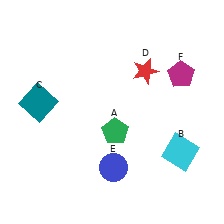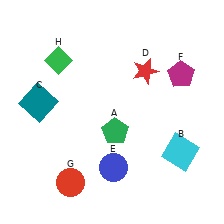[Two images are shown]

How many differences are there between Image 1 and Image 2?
There are 2 differences between the two images.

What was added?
A red circle (G), a green diamond (H) were added in Image 2.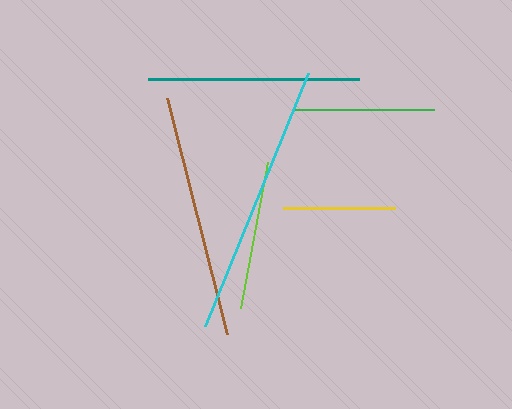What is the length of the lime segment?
The lime segment is approximately 149 pixels long.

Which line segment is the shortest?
The yellow line is the shortest at approximately 112 pixels.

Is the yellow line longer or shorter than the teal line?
The teal line is longer than the yellow line.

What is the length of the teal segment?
The teal segment is approximately 211 pixels long.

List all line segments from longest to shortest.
From longest to shortest: cyan, brown, teal, lime, green, yellow.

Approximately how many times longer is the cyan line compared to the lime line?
The cyan line is approximately 1.8 times the length of the lime line.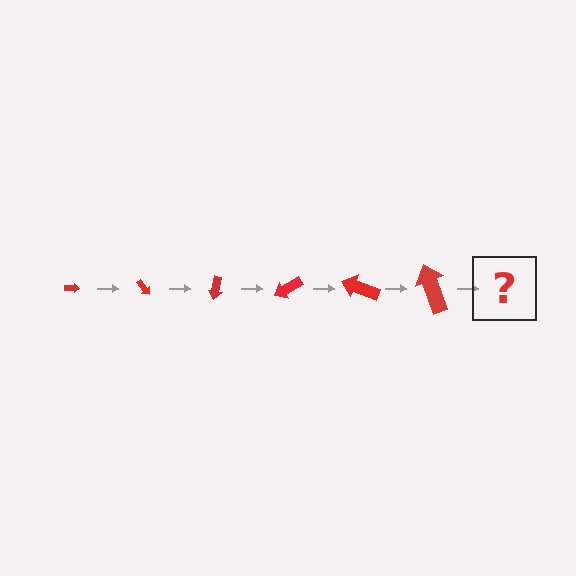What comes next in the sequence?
The next element should be an arrow, larger than the previous one and rotated 300 degrees from the start.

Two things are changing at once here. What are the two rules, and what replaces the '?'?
The two rules are that the arrow grows larger each step and it rotates 50 degrees each step. The '?' should be an arrow, larger than the previous one and rotated 300 degrees from the start.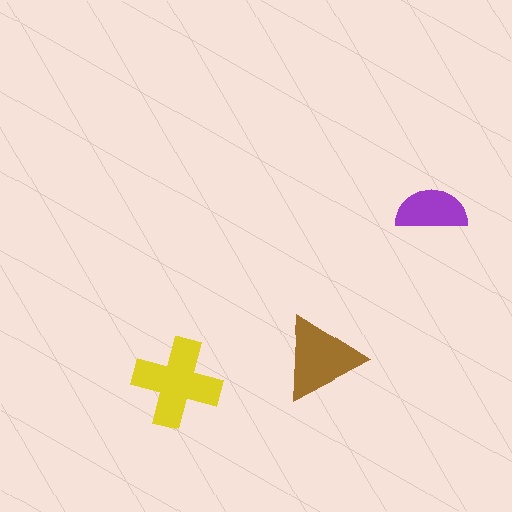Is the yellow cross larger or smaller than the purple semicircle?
Larger.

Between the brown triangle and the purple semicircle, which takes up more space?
The brown triangle.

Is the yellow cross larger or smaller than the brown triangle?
Larger.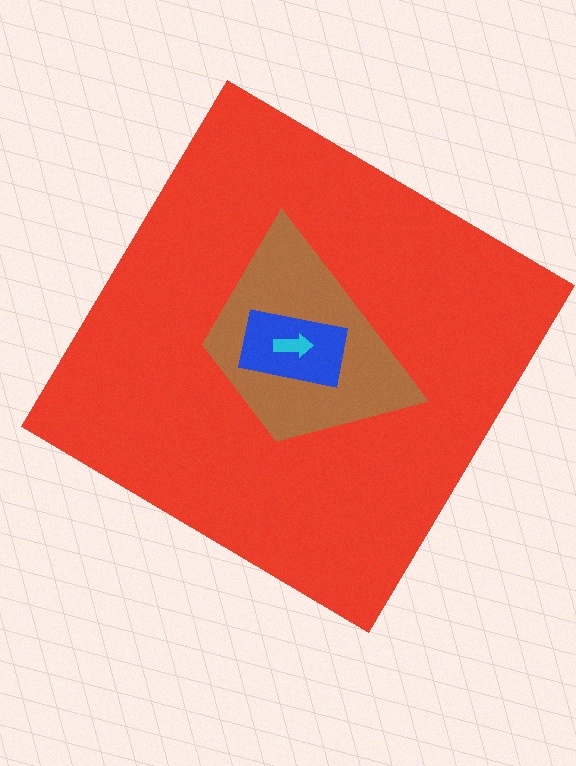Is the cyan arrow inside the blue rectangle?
Yes.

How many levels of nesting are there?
4.